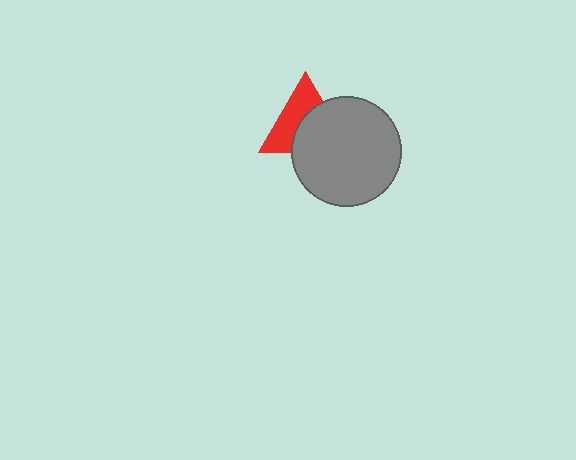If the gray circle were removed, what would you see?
You would see the complete red triangle.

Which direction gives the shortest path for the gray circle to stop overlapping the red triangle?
Moving toward the lower-right gives the shortest separation.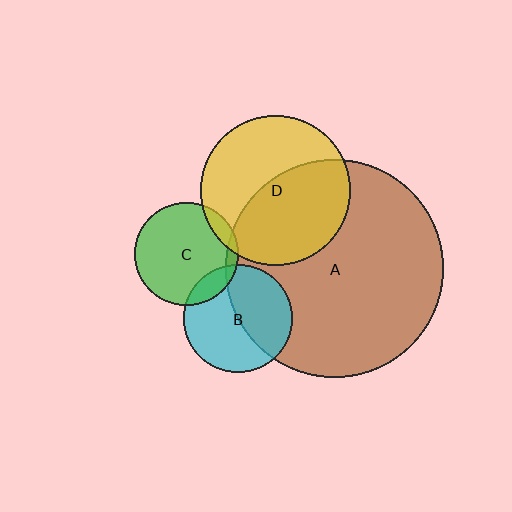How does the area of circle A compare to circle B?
Approximately 4.0 times.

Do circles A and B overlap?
Yes.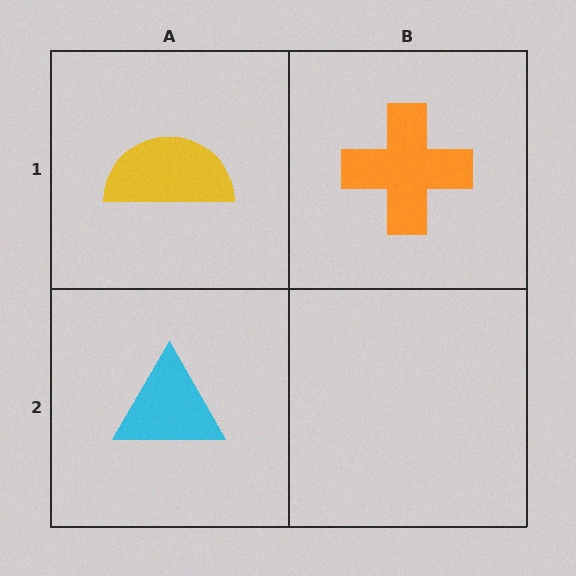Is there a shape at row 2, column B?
No, that cell is empty.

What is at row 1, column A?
A yellow semicircle.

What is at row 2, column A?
A cyan triangle.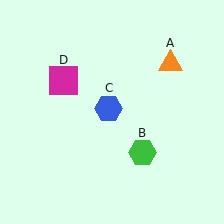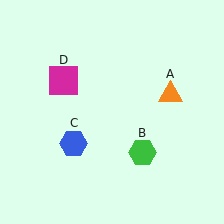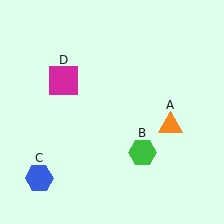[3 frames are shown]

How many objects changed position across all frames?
2 objects changed position: orange triangle (object A), blue hexagon (object C).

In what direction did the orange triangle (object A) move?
The orange triangle (object A) moved down.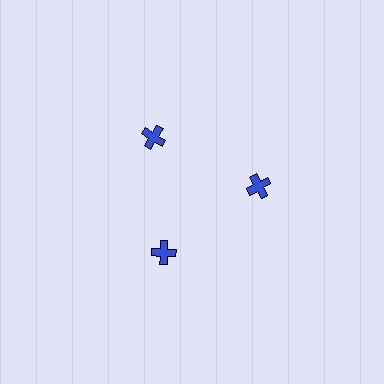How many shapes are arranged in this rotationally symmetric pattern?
There are 3 shapes, arranged in 3 groups of 1.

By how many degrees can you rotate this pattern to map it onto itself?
The pattern maps onto itself every 120 degrees of rotation.